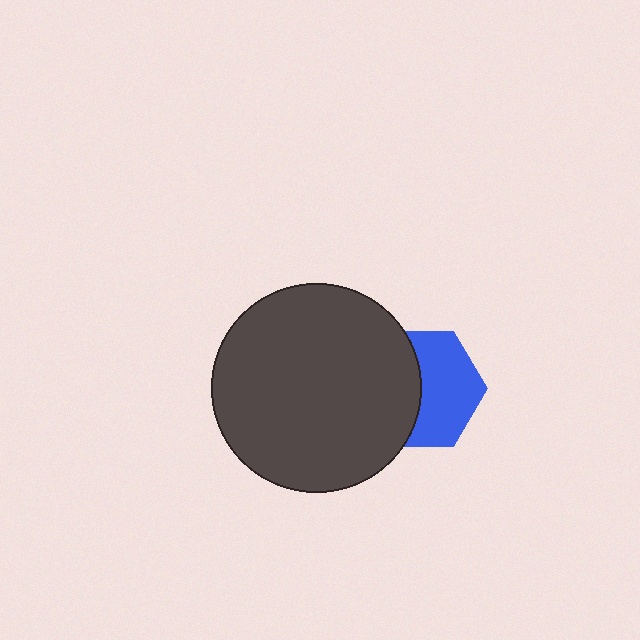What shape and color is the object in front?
The object in front is a dark gray circle.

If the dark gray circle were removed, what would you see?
You would see the complete blue hexagon.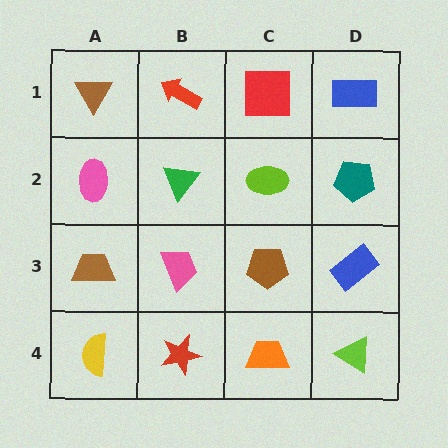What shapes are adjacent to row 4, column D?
A blue rectangle (row 3, column D), an orange trapezoid (row 4, column C).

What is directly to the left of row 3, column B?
A brown trapezoid.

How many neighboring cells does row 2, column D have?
3.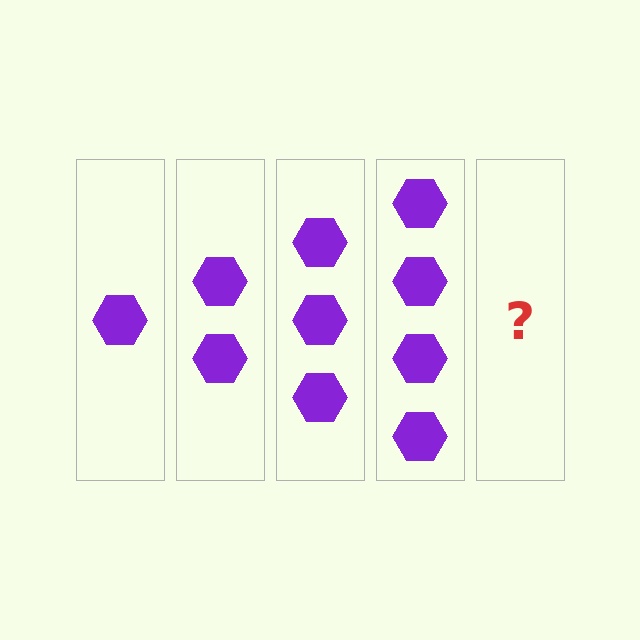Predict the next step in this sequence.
The next step is 5 hexagons.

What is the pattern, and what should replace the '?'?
The pattern is that each step adds one more hexagon. The '?' should be 5 hexagons.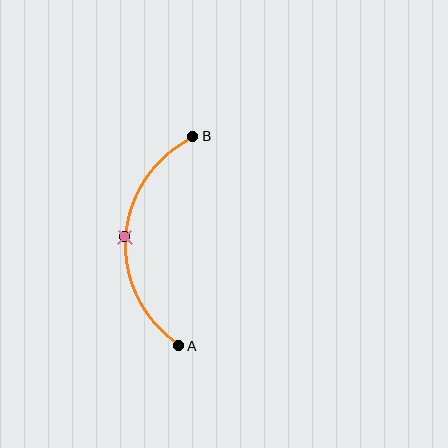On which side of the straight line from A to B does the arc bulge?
The arc bulges to the left of the straight line connecting A and B.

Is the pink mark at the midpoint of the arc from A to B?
Yes. The pink mark lies on the arc at equal arc-length from both A and B — it is the arc midpoint.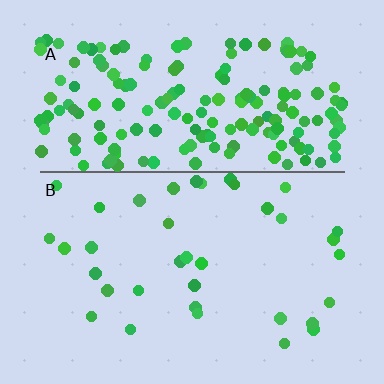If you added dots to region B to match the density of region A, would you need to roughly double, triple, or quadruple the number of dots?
Approximately quadruple.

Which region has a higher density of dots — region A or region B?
A (the top).